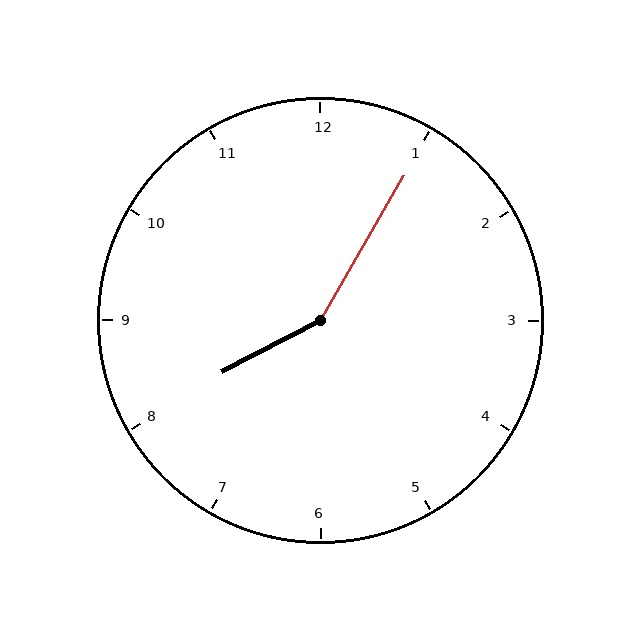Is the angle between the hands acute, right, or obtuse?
It is obtuse.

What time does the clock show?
8:05.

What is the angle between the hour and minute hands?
Approximately 148 degrees.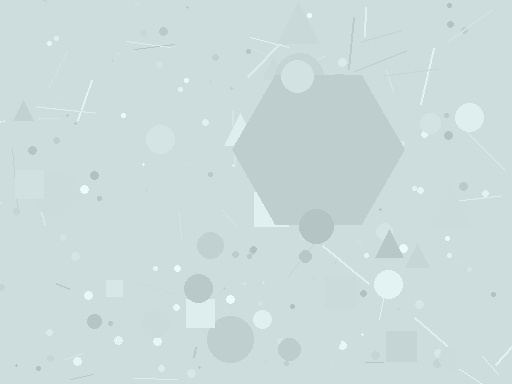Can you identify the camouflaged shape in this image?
The camouflaged shape is a hexagon.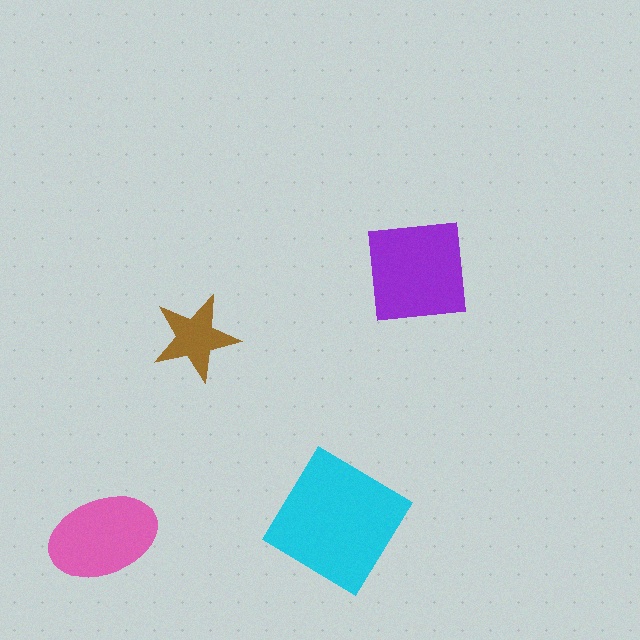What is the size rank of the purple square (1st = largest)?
2nd.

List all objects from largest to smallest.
The cyan diamond, the purple square, the pink ellipse, the brown star.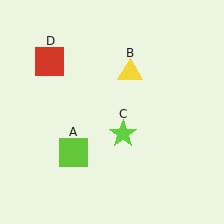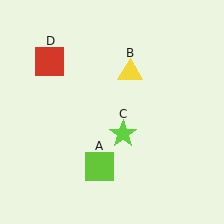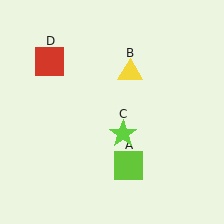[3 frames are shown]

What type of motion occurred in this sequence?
The lime square (object A) rotated counterclockwise around the center of the scene.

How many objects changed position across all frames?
1 object changed position: lime square (object A).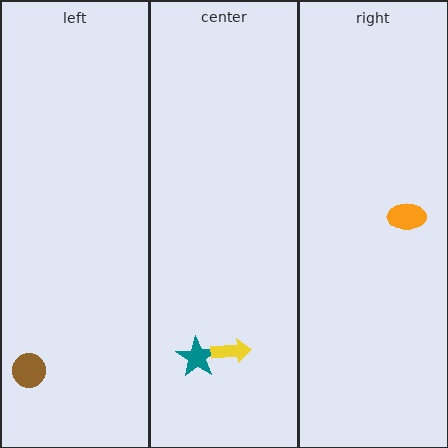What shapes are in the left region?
The brown circle.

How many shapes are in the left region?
1.